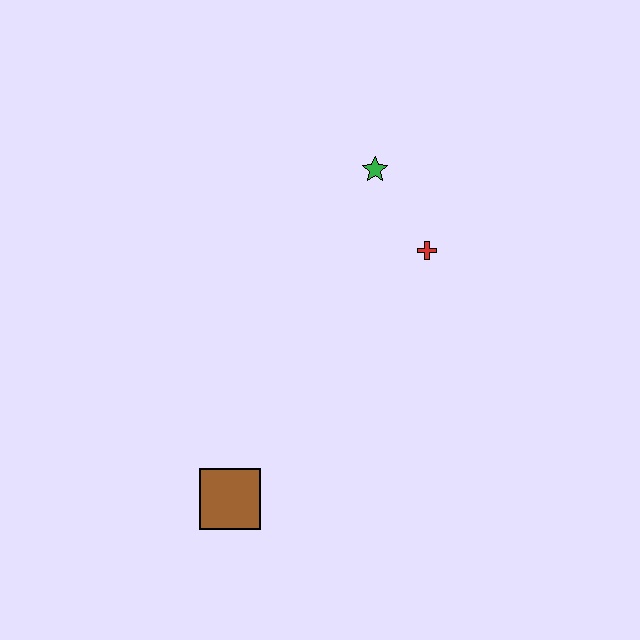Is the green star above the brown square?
Yes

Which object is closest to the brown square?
The red cross is closest to the brown square.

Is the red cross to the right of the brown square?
Yes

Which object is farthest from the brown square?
The green star is farthest from the brown square.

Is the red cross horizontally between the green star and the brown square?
No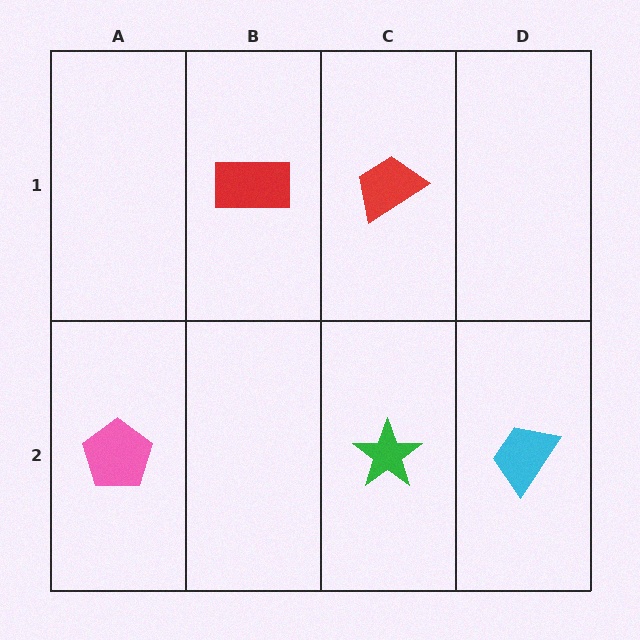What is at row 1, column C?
A red trapezoid.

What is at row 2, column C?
A green star.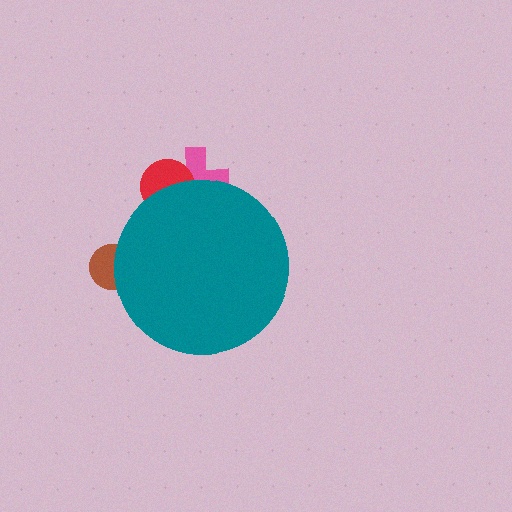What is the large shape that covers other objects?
A teal circle.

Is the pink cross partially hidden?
Yes, the pink cross is partially hidden behind the teal circle.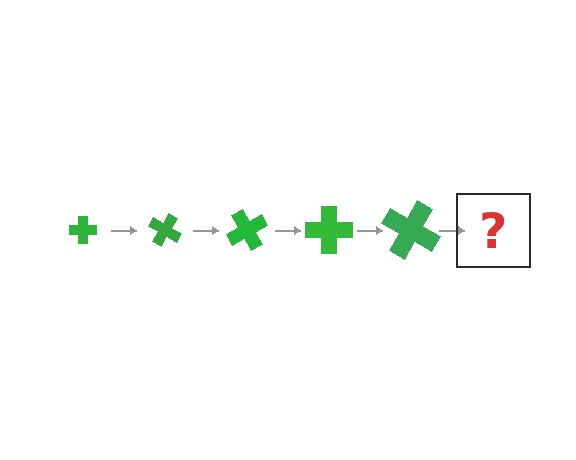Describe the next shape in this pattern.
It should be a cross, larger than the previous one and rotated 150 degrees from the start.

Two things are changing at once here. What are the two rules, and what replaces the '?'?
The two rules are that the cross grows larger each step and it rotates 30 degrees each step. The '?' should be a cross, larger than the previous one and rotated 150 degrees from the start.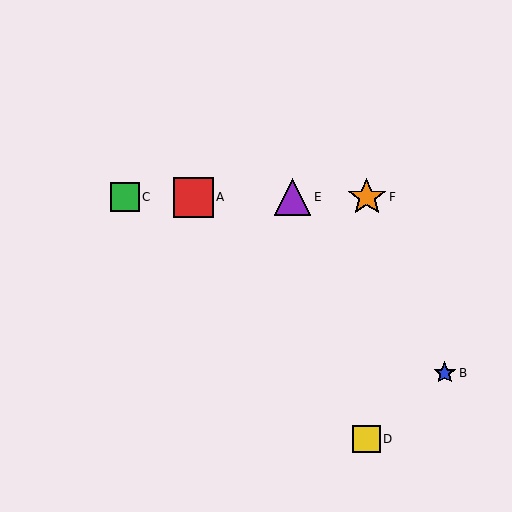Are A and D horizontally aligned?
No, A is at y≈197 and D is at y≈439.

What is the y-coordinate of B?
Object B is at y≈373.